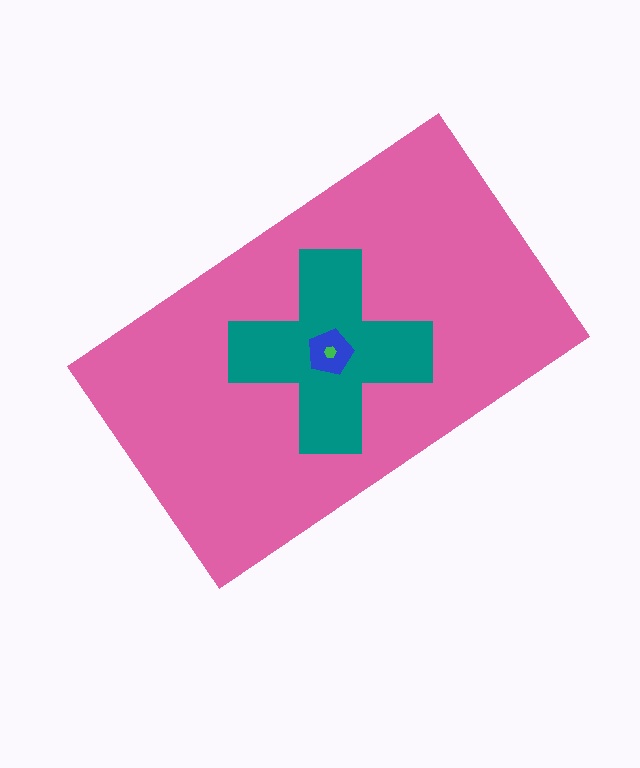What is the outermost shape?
The pink rectangle.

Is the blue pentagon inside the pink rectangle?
Yes.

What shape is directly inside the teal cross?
The blue pentagon.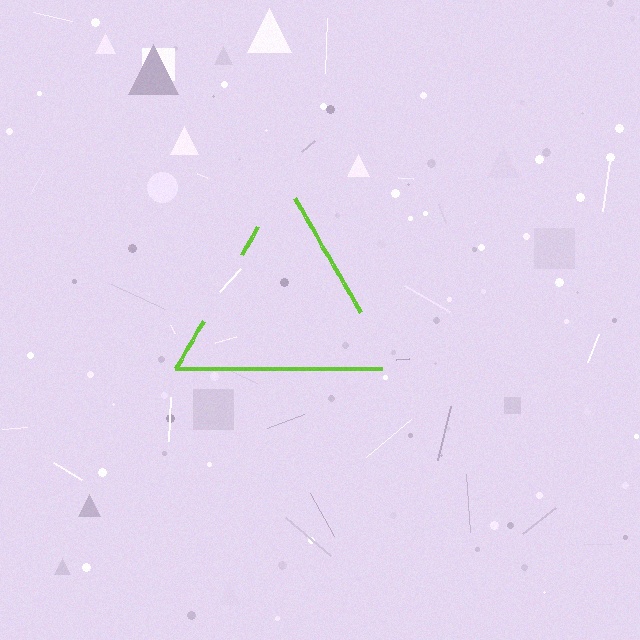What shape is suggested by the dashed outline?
The dashed outline suggests a triangle.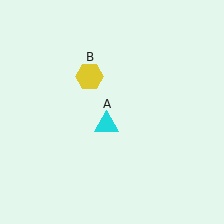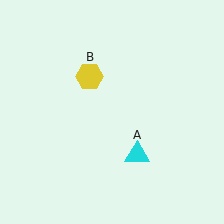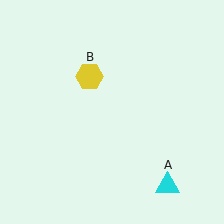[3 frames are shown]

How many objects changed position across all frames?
1 object changed position: cyan triangle (object A).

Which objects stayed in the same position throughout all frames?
Yellow hexagon (object B) remained stationary.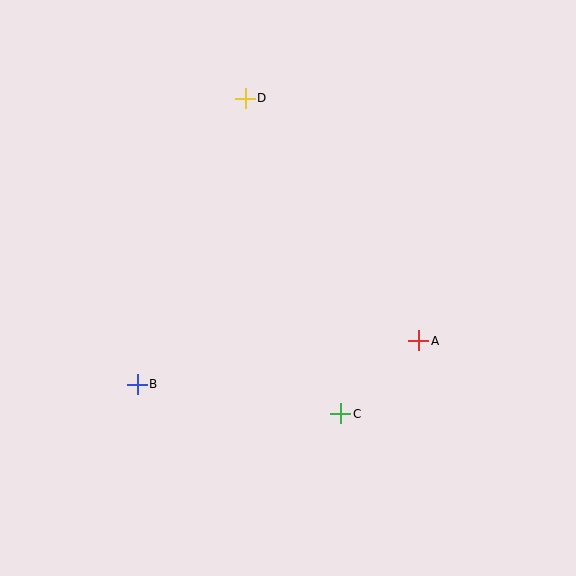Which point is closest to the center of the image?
Point C at (341, 414) is closest to the center.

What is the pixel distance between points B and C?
The distance between B and C is 205 pixels.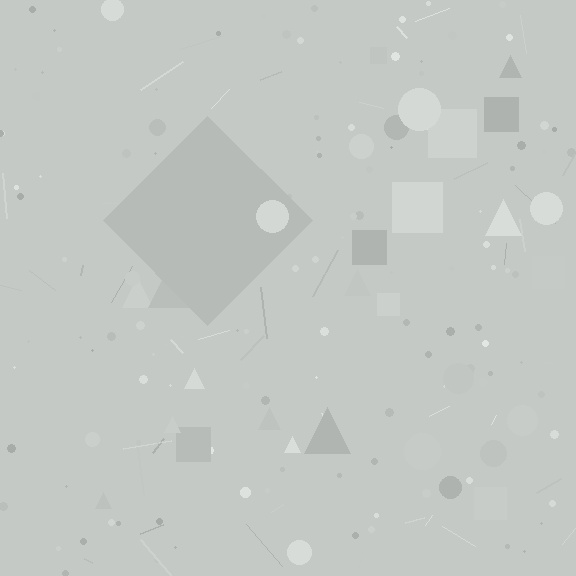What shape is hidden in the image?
A diamond is hidden in the image.